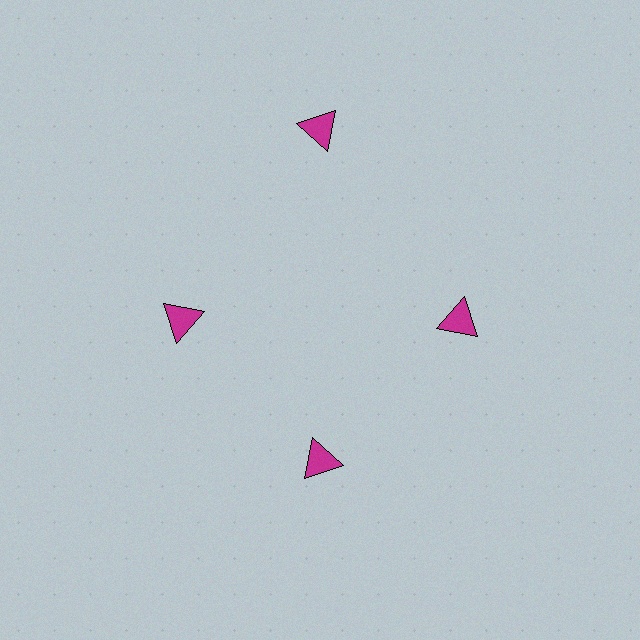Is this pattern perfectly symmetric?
No. The 4 magenta triangles are arranged in a ring, but one element near the 12 o'clock position is pushed outward from the center, breaking the 4-fold rotational symmetry.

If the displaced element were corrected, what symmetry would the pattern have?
It would have 4-fold rotational symmetry — the pattern would map onto itself every 90 degrees.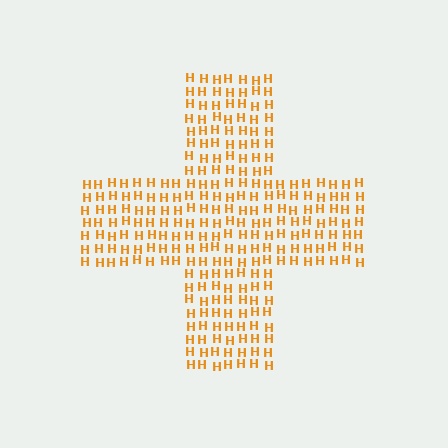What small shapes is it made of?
It is made of small letter H's.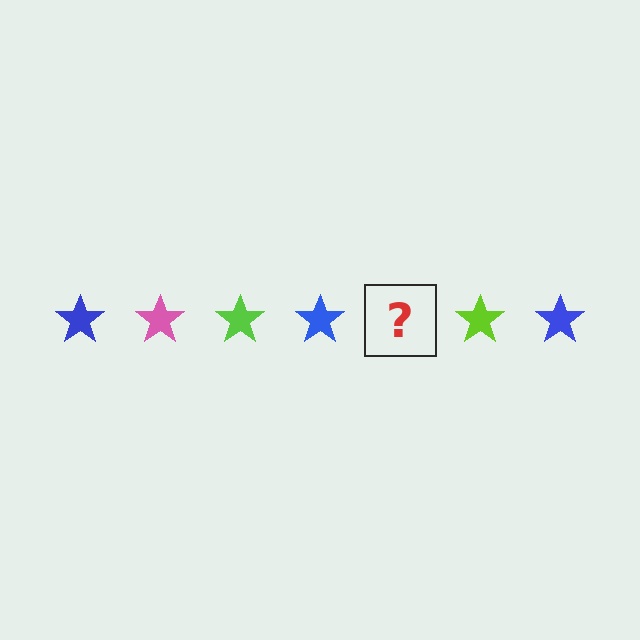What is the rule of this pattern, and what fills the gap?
The rule is that the pattern cycles through blue, pink, lime stars. The gap should be filled with a pink star.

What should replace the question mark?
The question mark should be replaced with a pink star.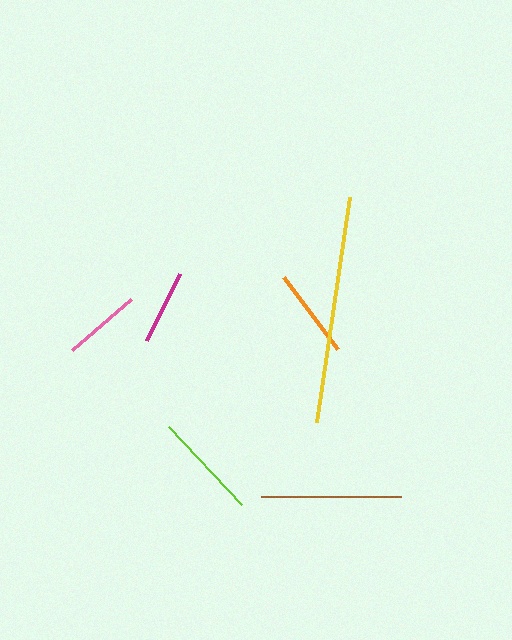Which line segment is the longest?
The yellow line is the longest at approximately 228 pixels.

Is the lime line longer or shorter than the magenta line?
The lime line is longer than the magenta line.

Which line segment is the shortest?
The magenta line is the shortest at approximately 75 pixels.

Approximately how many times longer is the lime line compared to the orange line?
The lime line is approximately 1.2 times the length of the orange line.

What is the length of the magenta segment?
The magenta segment is approximately 75 pixels long.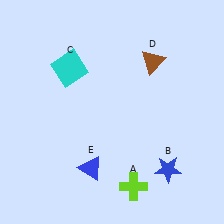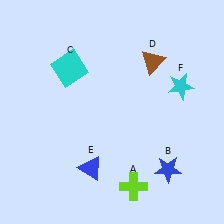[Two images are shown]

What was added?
A cyan star (F) was added in Image 2.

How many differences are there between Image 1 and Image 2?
There is 1 difference between the two images.